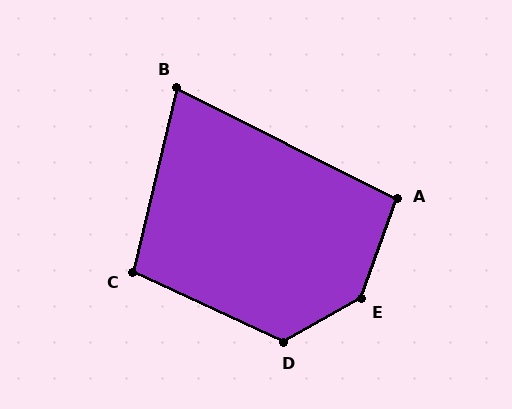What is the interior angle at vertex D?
Approximately 125 degrees (obtuse).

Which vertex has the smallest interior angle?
B, at approximately 77 degrees.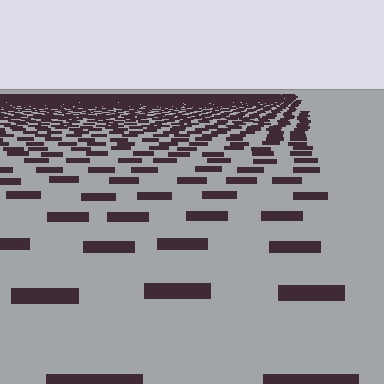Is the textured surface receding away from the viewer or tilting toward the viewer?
The surface is receding away from the viewer. Texture elements get smaller and denser toward the top.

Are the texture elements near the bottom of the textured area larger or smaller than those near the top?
Larger. Near the bottom, elements are closer to the viewer and appear at a bigger on-screen size.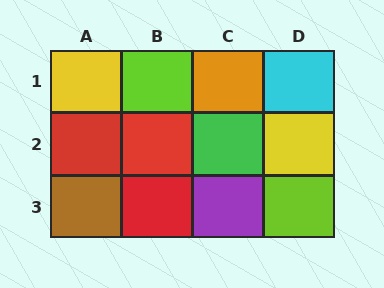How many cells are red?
3 cells are red.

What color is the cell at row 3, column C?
Purple.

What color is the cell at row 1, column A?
Yellow.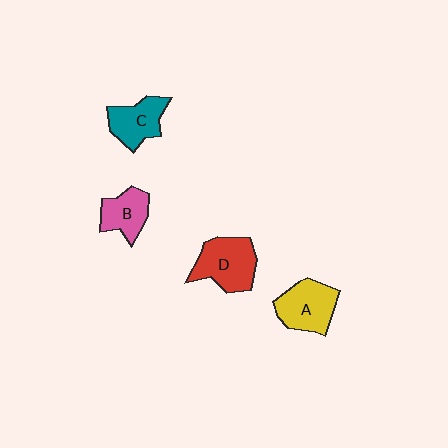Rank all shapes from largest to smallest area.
From largest to smallest: D (red), A (yellow), C (teal), B (pink).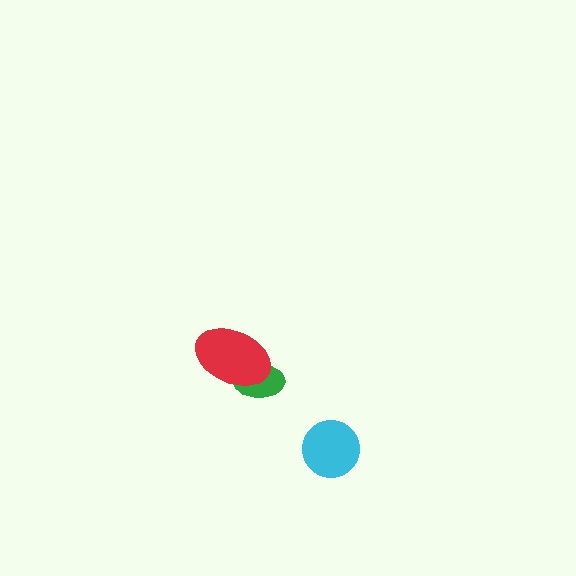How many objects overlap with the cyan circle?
0 objects overlap with the cyan circle.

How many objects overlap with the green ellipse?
1 object overlaps with the green ellipse.